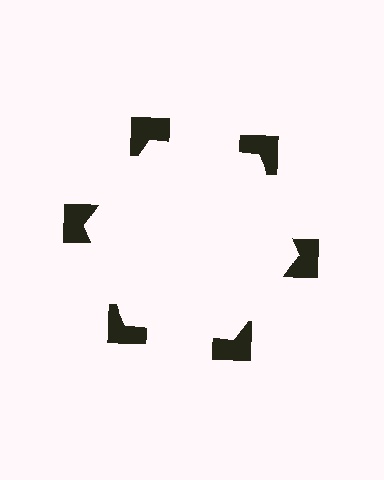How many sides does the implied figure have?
6 sides.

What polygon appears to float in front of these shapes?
An illusory hexagon — its edges are inferred from the aligned wedge cuts in the notched squares, not physically drawn.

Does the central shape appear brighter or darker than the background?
It typically appears slightly brighter than the background, even though no actual brightness change is drawn.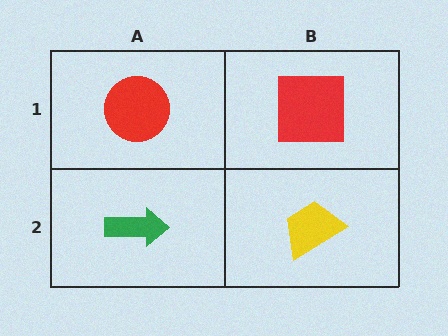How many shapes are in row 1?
2 shapes.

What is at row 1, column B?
A red square.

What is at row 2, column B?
A yellow trapezoid.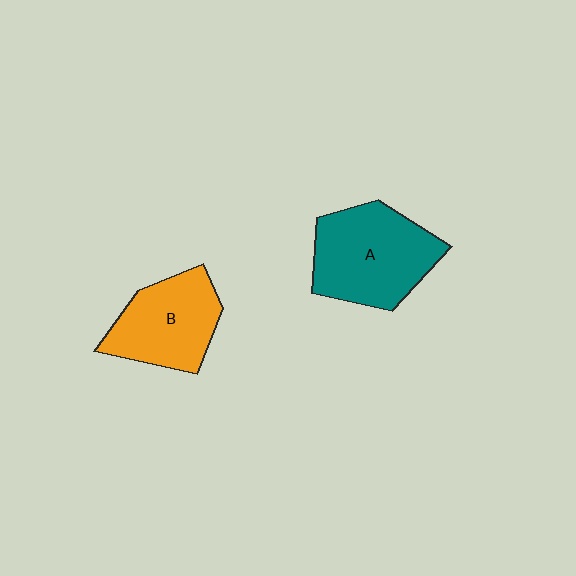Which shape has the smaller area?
Shape B (orange).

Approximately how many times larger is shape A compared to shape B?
Approximately 1.2 times.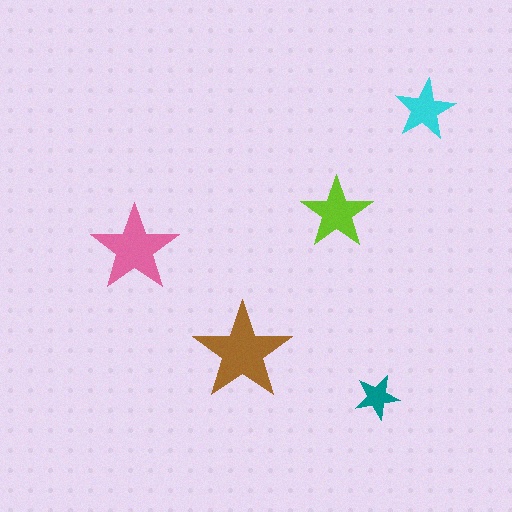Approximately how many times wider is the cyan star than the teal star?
About 1.5 times wider.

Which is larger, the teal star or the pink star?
The pink one.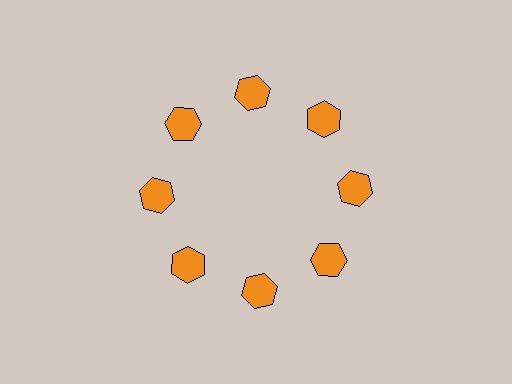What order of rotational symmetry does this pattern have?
This pattern has 8-fold rotational symmetry.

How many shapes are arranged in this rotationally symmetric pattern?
There are 8 shapes, arranged in 8 groups of 1.